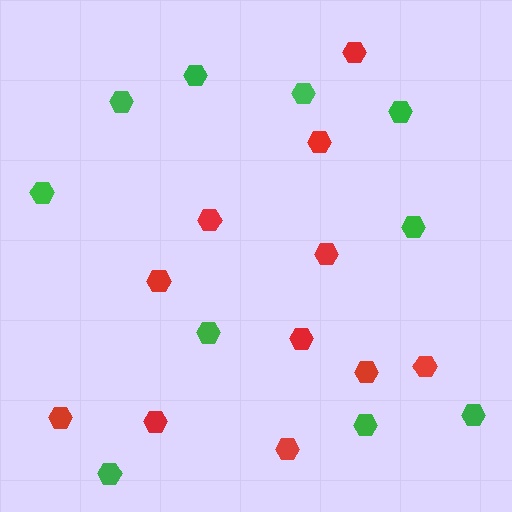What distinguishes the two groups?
There are 2 groups: one group of green hexagons (10) and one group of red hexagons (11).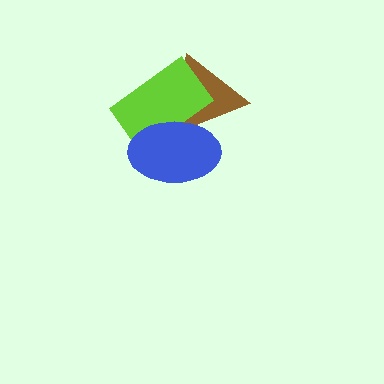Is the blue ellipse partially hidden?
No, no other shape covers it.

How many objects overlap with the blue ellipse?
2 objects overlap with the blue ellipse.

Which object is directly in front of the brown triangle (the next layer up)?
The lime rectangle is directly in front of the brown triangle.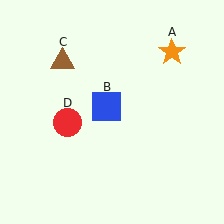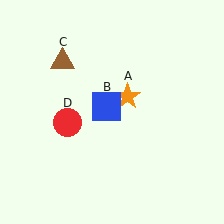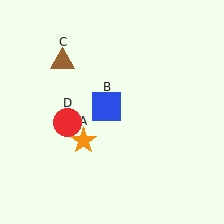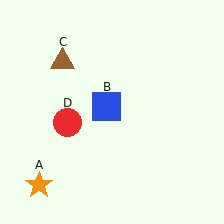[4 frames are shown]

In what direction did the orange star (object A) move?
The orange star (object A) moved down and to the left.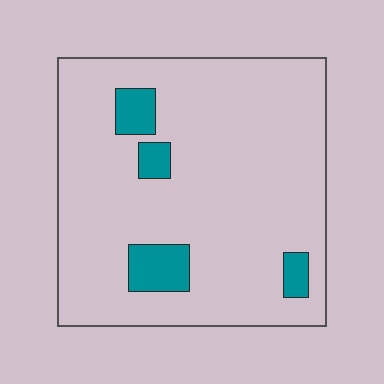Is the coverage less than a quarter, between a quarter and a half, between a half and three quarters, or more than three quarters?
Less than a quarter.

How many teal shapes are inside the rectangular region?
4.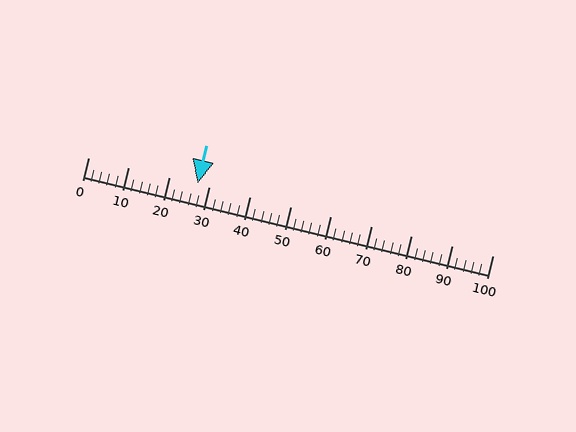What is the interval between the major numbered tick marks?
The major tick marks are spaced 10 units apart.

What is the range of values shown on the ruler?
The ruler shows values from 0 to 100.